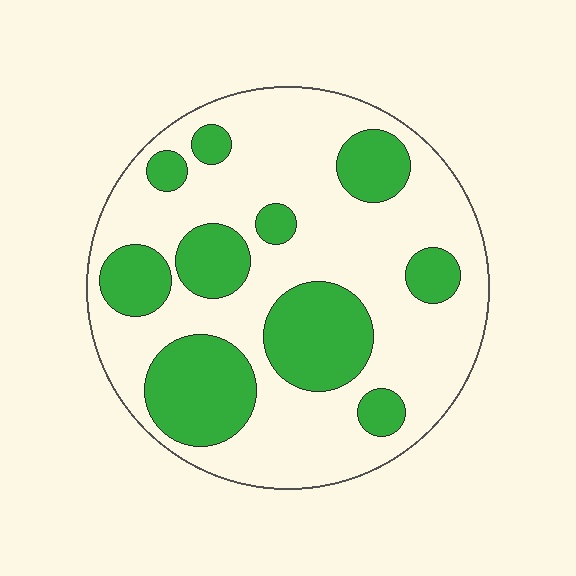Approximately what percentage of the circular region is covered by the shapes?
Approximately 30%.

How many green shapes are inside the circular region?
10.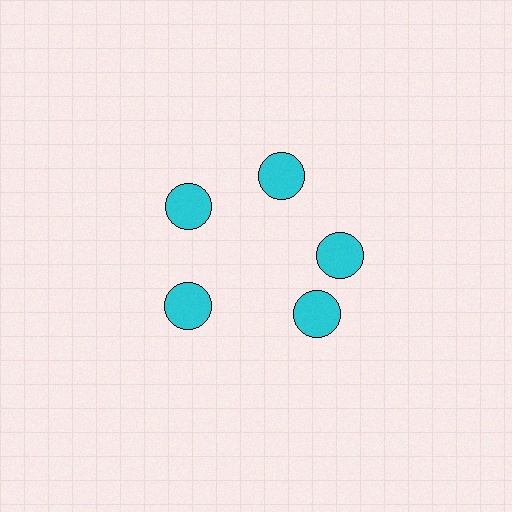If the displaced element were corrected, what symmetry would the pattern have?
It would have 5-fold rotational symmetry — the pattern would map onto itself every 72 degrees.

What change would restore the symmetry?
The symmetry would be restored by rotating it back into even spacing with its neighbors so that all 5 circles sit at equal angles and equal distance from the center.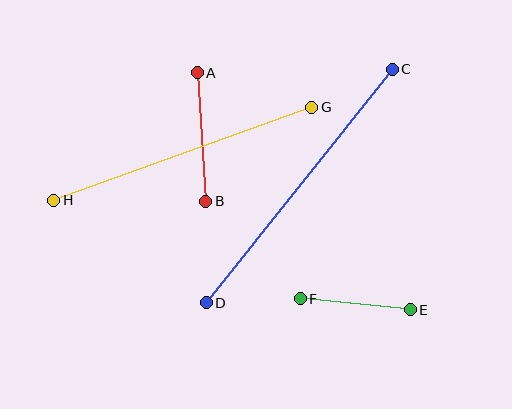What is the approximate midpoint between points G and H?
The midpoint is at approximately (183, 154) pixels.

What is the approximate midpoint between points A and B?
The midpoint is at approximately (201, 137) pixels.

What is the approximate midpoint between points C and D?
The midpoint is at approximately (299, 186) pixels.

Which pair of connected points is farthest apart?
Points C and D are farthest apart.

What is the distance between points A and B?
The distance is approximately 129 pixels.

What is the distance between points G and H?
The distance is approximately 274 pixels.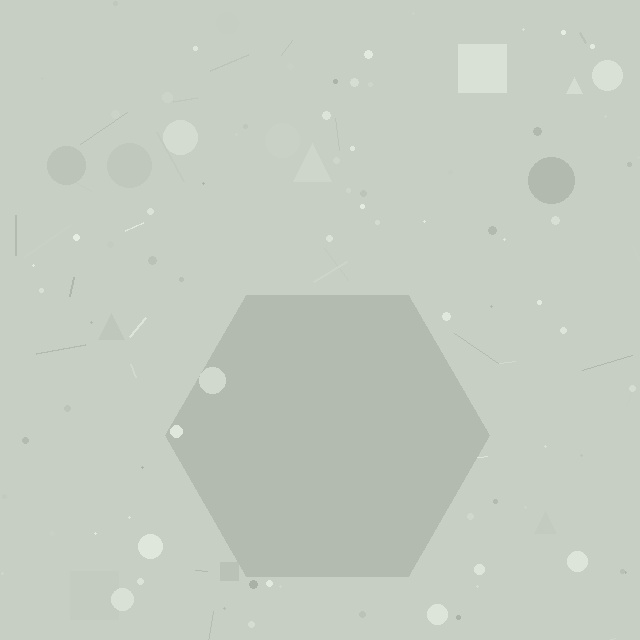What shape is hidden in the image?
A hexagon is hidden in the image.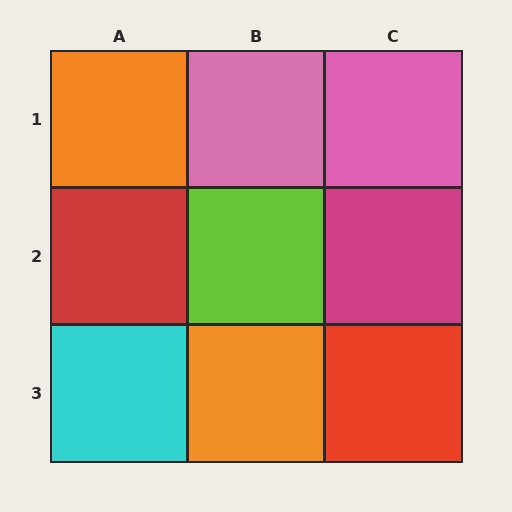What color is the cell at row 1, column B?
Pink.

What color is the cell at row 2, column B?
Lime.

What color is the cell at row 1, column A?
Orange.